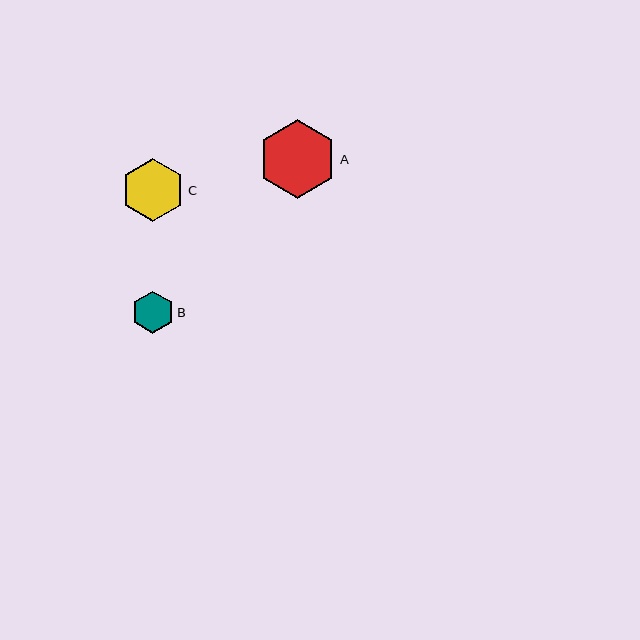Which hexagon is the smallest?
Hexagon B is the smallest with a size of approximately 42 pixels.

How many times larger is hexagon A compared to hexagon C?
Hexagon A is approximately 1.2 times the size of hexagon C.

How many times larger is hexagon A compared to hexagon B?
Hexagon A is approximately 1.9 times the size of hexagon B.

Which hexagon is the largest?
Hexagon A is the largest with a size of approximately 78 pixels.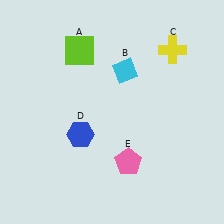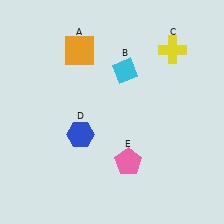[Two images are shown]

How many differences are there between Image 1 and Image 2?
There is 1 difference between the two images.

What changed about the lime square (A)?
In Image 1, A is lime. In Image 2, it changed to orange.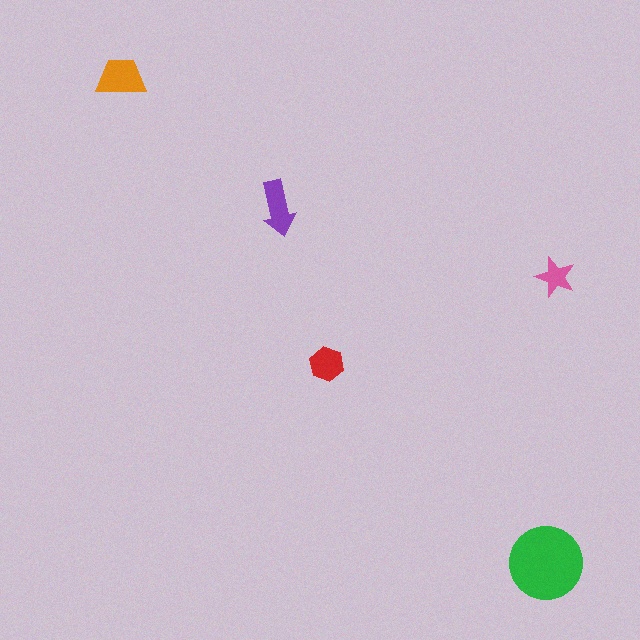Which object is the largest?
The green circle.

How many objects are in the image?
There are 5 objects in the image.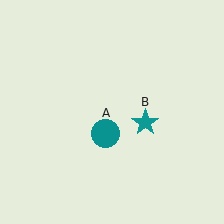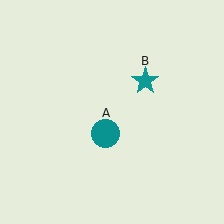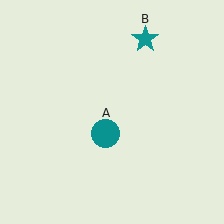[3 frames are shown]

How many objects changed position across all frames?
1 object changed position: teal star (object B).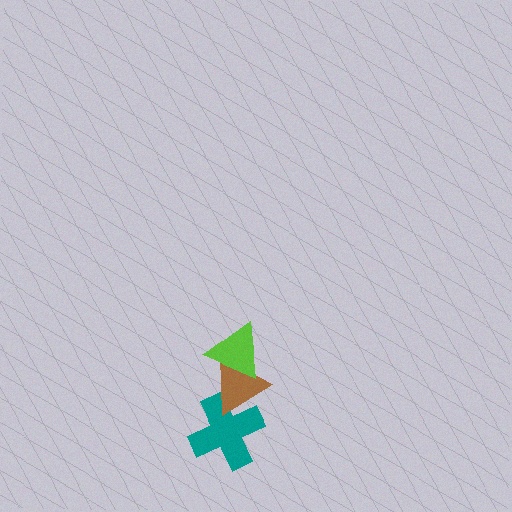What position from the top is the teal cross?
The teal cross is 3rd from the top.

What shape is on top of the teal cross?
The brown triangle is on top of the teal cross.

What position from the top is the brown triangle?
The brown triangle is 2nd from the top.